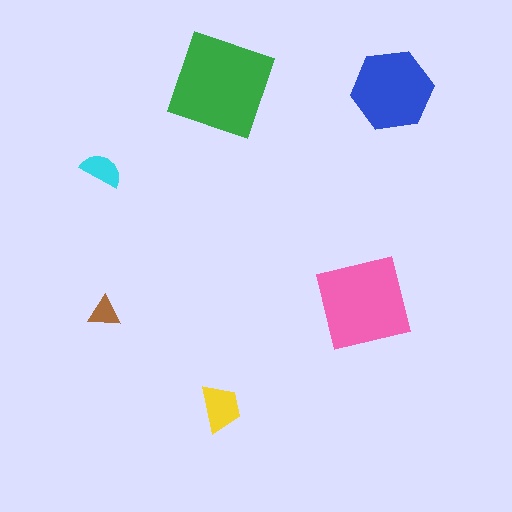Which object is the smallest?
The brown triangle.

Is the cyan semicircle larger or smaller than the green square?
Smaller.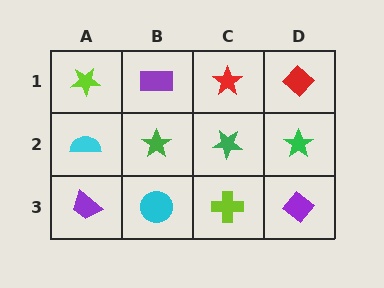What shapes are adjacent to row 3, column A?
A cyan semicircle (row 2, column A), a cyan circle (row 3, column B).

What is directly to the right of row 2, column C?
A green star.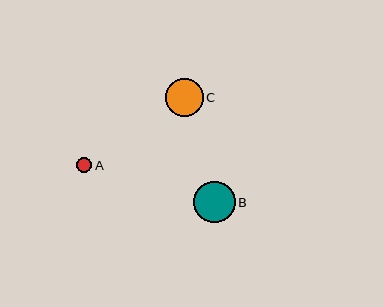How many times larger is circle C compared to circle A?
Circle C is approximately 2.5 times the size of circle A.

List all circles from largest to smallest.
From largest to smallest: B, C, A.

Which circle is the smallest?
Circle A is the smallest with a size of approximately 15 pixels.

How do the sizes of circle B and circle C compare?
Circle B and circle C are approximately the same size.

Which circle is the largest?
Circle B is the largest with a size of approximately 42 pixels.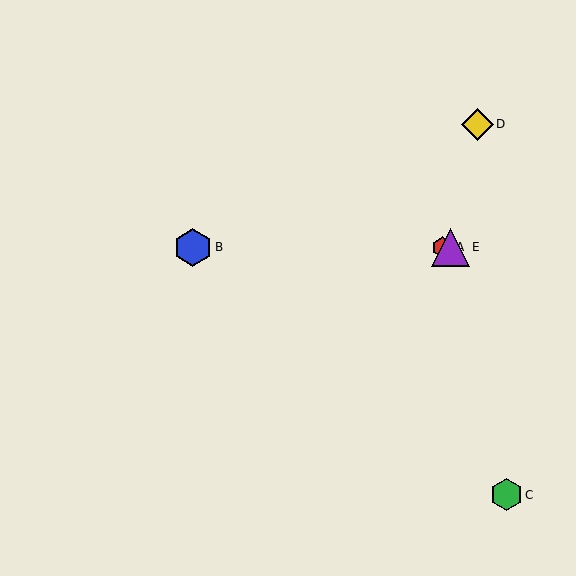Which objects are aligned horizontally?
Objects A, B, E are aligned horizontally.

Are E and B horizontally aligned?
Yes, both are at y≈247.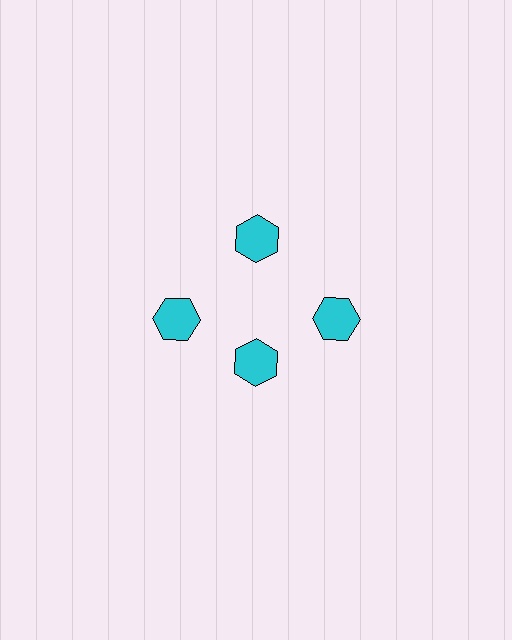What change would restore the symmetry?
The symmetry would be restored by moving it outward, back onto the ring so that all 4 hexagons sit at equal angles and equal distance from the center.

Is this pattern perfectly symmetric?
No. The 4 cyan hexagons are arranged in a ring, but one element near the 6 o'clock position is pulled inward toward the center, breaking the 4-fold rotational symmetry.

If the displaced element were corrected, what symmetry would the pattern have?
It would have 4-fold rotational symmetry — the pattern would map onto itself every 90 degrees.